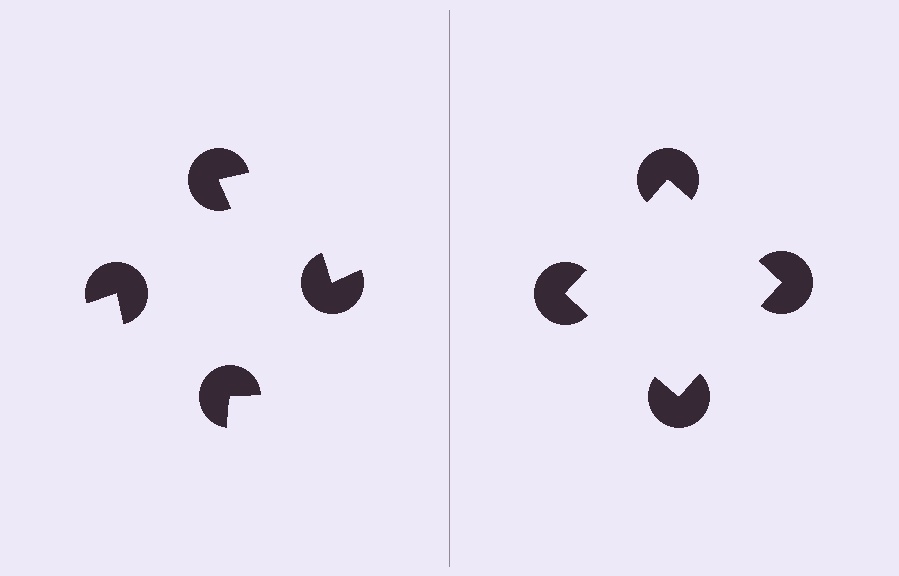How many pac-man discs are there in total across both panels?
8 — 4 on each side.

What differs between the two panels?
The pac-man discs are positioned identically on both sides; only the wedge orientations differ. On the right they align to a square; on the left they are misaligned.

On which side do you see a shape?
An illusory square appears on the right side. On the left side the wedge cuts are rotated, so no coherent shape forms.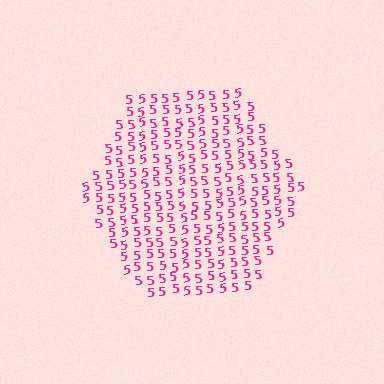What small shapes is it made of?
It is made of small digit 5's.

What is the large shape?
The large shape is a hexagon.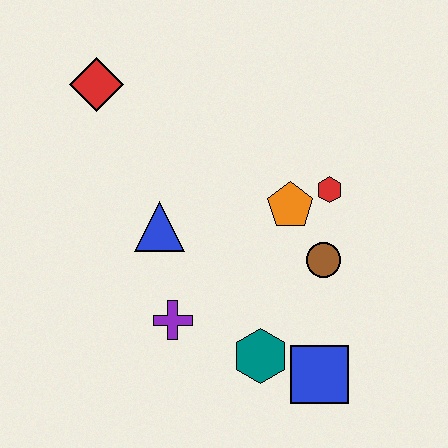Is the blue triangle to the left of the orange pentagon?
Yes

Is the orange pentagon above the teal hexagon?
Yes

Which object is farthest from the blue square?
The red diamond is farthest from the blue square.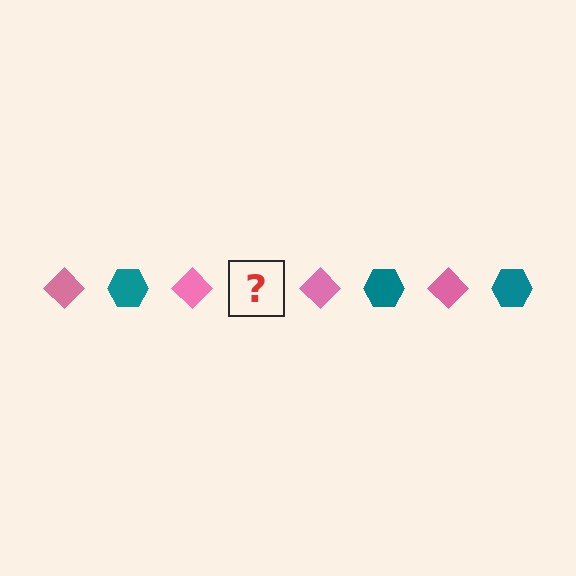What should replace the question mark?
The question mark should be replaced with a teal hexagon.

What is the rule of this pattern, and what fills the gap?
The rule is that the pattern alternates between pink diamond and teal hexagon. The gap should be filled with a teal hexagon.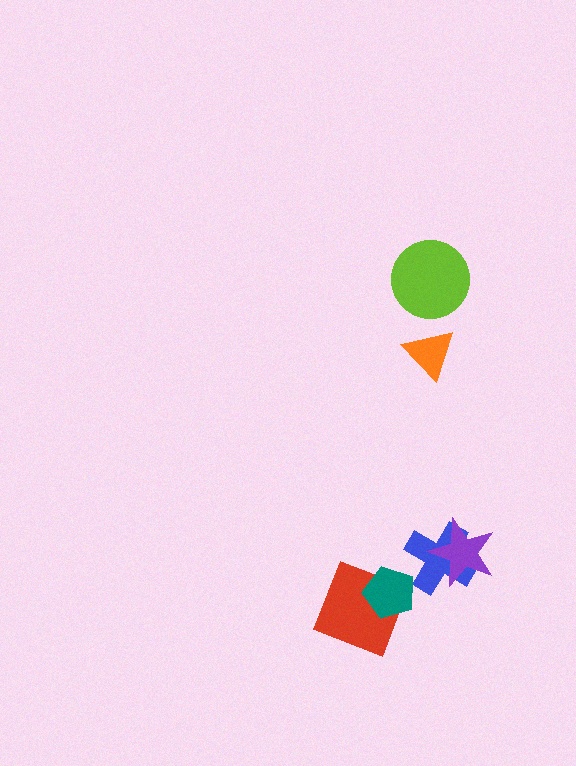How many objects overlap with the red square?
1 object overlaps with the red square.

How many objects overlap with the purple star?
1 object overlaps with the purple star.